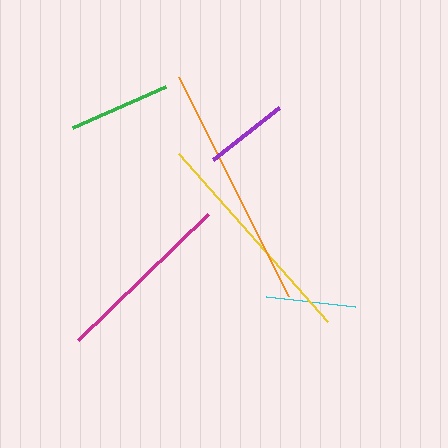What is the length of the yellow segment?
The yellow segment is approximately 224 pixels long.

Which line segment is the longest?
The orange line is the longest at approximately 245 pixels.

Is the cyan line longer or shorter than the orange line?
The orange line is longer than the cyan line.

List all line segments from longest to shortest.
From longest to shortest: orange, yellow, magenta, green, cyan, purple.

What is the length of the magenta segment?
The magenta segment is approximately 181 pixels long.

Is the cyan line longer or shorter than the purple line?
The cyan line is longer than the purple line.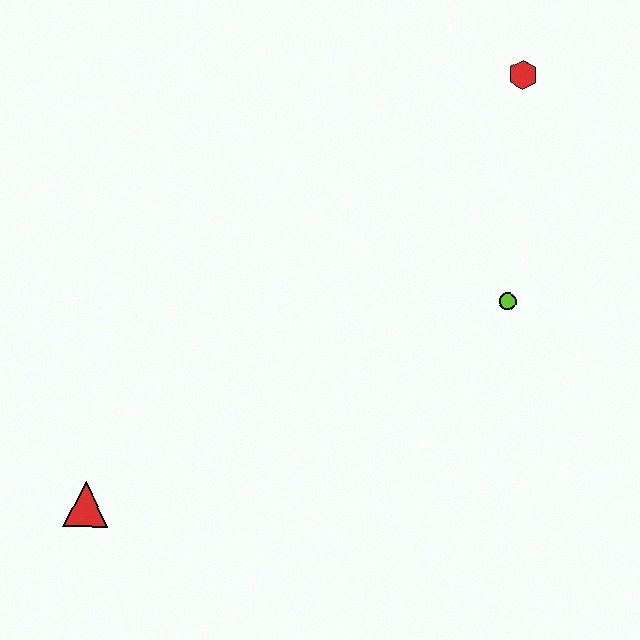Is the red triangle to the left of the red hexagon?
Yes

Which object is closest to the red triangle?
The lime circle is closest to the red triangle.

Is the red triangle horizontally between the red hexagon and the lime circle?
No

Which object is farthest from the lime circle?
The red triangle is farthest from the lime circle.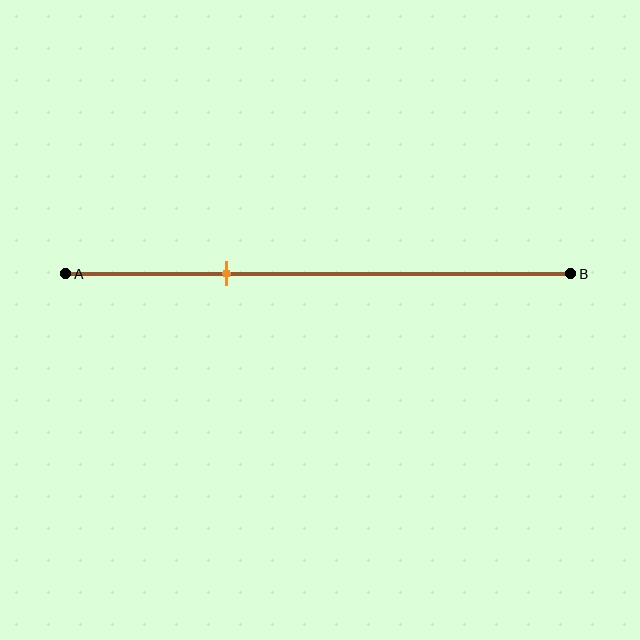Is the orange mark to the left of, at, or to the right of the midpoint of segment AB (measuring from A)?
The orange mark is to the left of the midpoint of segment AB.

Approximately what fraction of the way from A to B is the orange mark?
The orange mark is approximately 30% of the way from A to B.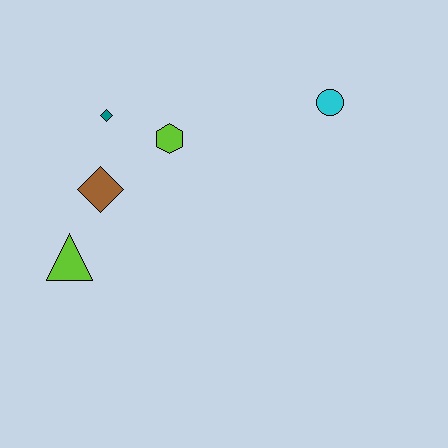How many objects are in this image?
There are 5 objects.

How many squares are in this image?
There are no squares.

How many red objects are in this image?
There are no red objects.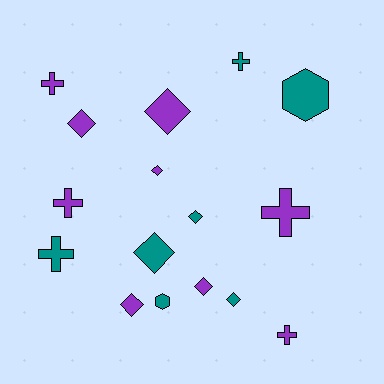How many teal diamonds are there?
There are 3 teal diamonds.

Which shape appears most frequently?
Diamond, with 8 objects.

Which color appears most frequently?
Purple, with 9 objects.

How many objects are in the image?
There are 16 objects.